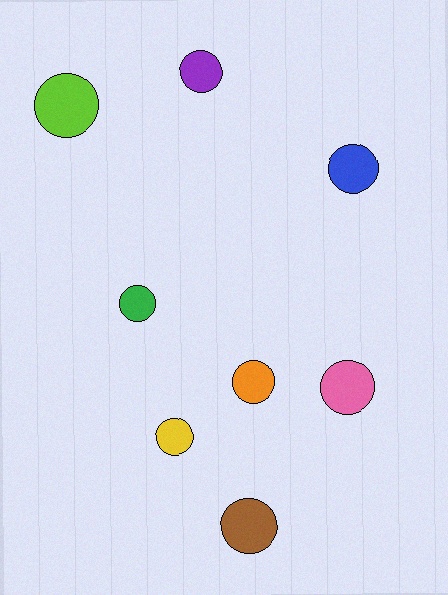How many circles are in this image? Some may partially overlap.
There are 8 circles.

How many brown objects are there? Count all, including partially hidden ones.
There is 1 brown object.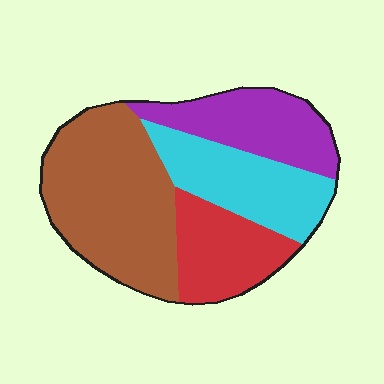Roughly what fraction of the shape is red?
Red covers around 20% of the shape.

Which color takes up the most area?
Brown, at roughly 40%.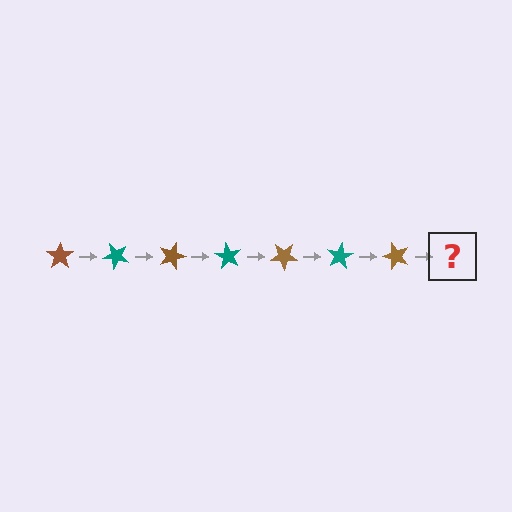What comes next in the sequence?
The next element should be a teal star, rotated 315 degrees from the start.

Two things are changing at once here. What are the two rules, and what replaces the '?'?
The two rules are that it rotates 45 degrees each step and the color cycles through brown and teal. The '?' should be a teal star, rotated 315 degrees from the start.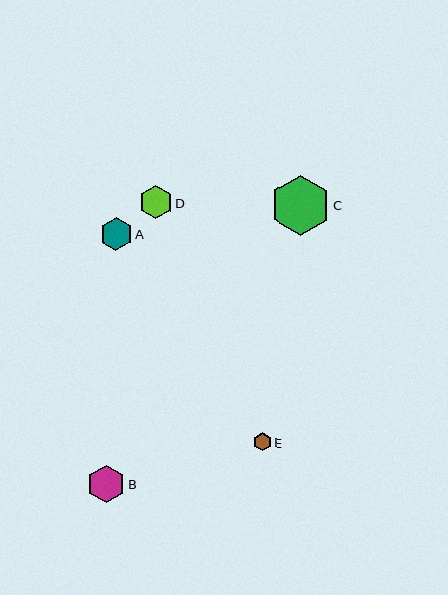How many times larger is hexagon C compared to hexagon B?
Hexagon C is approximately 1.6 times the size of hexagon B.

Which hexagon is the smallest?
Hexagon E is the smallest with a size of approximately 18 pixels.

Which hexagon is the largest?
Hexagon C is the largest with a size of approximately 60 pixels.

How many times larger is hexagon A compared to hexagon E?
Hexagon A is approximately 1.8 times the size of hexagon E.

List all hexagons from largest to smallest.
From largest to smallest: C, B, D, A, E.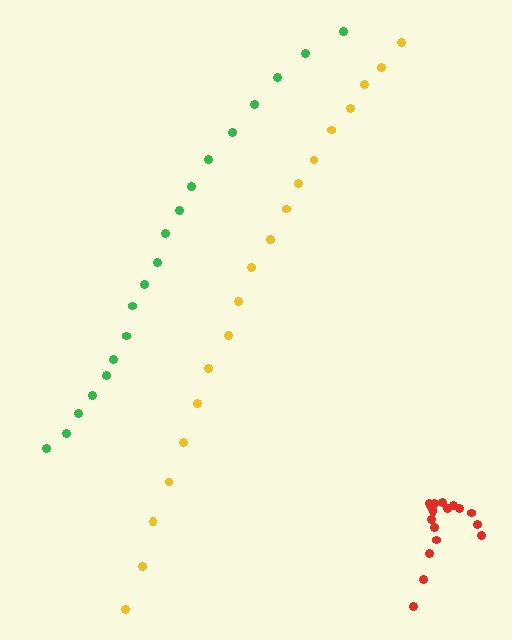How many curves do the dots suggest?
There are 3 distinct paths.